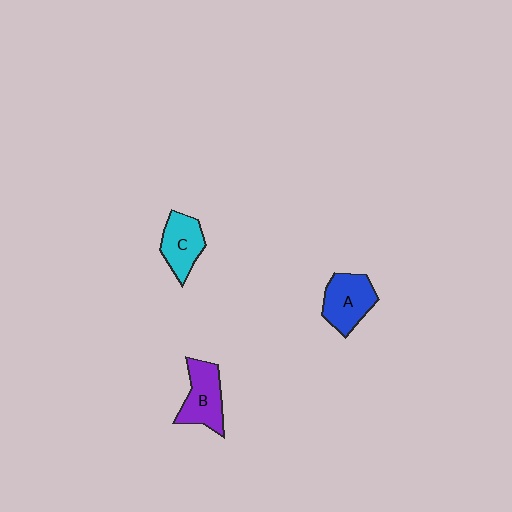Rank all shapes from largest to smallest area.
From largest to smallest: A (blue), B (purple), C (cyan).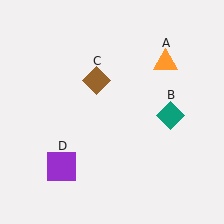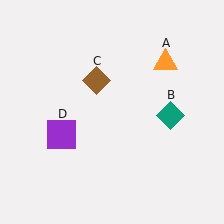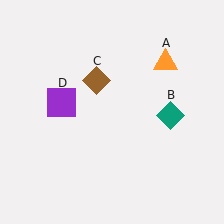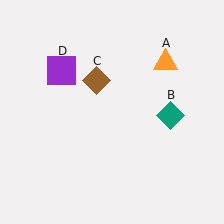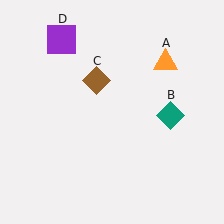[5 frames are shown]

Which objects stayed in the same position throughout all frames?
Orange triangle (object A) and teal diamond (object B) and brown diamond (object C) remained stationary.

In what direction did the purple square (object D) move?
The purple square (object D) moved up.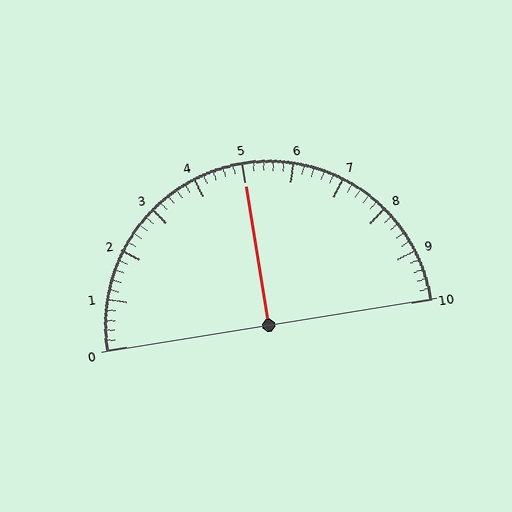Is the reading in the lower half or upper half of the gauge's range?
The reading is in the upper half of the range (0 to 10).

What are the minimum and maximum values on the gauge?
The gauge ranges from 0 to 10.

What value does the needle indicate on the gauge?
The needle indicates approximately 5.0.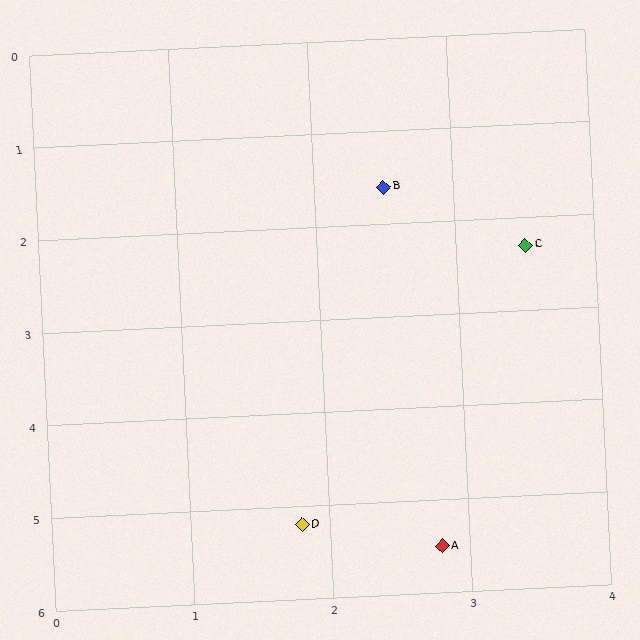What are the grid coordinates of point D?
Point D is at approximately (1.8, 5.2).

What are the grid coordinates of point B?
Point B is at approximately (2.5, 1.6).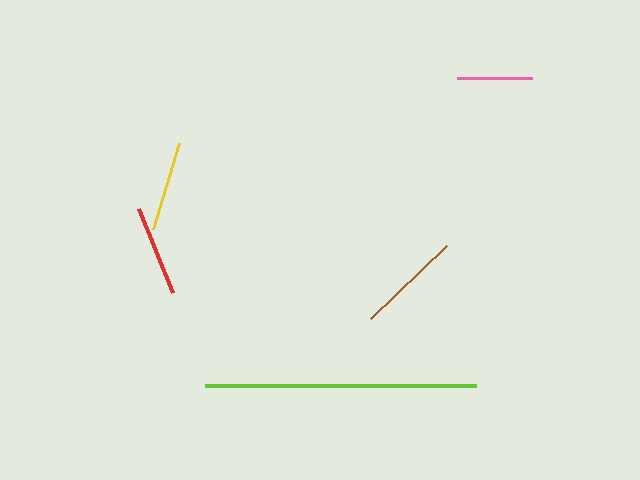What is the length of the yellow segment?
The yellow segment is approximately 90 pixels long.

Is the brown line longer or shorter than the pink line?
The brown line is longer than the pink line.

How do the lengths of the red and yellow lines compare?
The red and yellow lines are approximately the same length.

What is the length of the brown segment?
The brown segment is approximately 105 pixels long.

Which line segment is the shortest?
The pink line is the shortest at approximately 75 pixels.